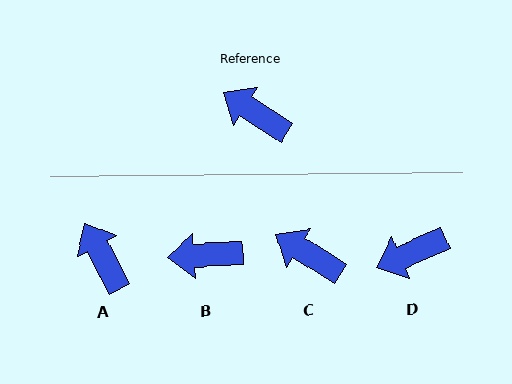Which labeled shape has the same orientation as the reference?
C.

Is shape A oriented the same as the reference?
No, it is off by about 31 degrees.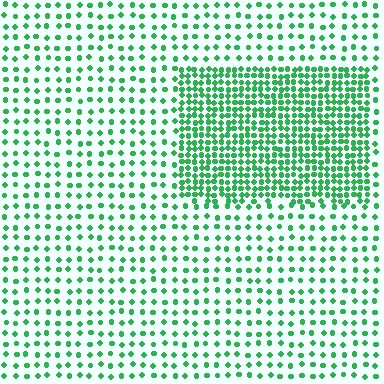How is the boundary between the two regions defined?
The boundary is defined by a change in element density (approximately 2.6x ratio). All elements are the same color, size, and shape.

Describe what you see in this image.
The image contains small green elements arranged at two different densities. A rectangle-shaped region is visible where the elements are more densely packed than the surrounding area.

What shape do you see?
I see a rectangle.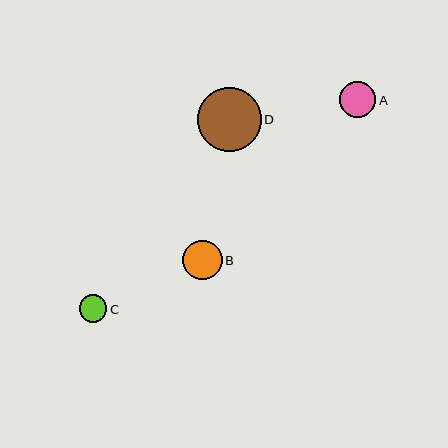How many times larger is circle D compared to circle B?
Circle D is approximately 1.6 times the size of circle B.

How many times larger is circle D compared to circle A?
Circle D is approximately 1.8 times the size of circle A.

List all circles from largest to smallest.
From largest to smallest: D, B, A, C.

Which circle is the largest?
Circle D is the largest with a size of approximately 64 pixels.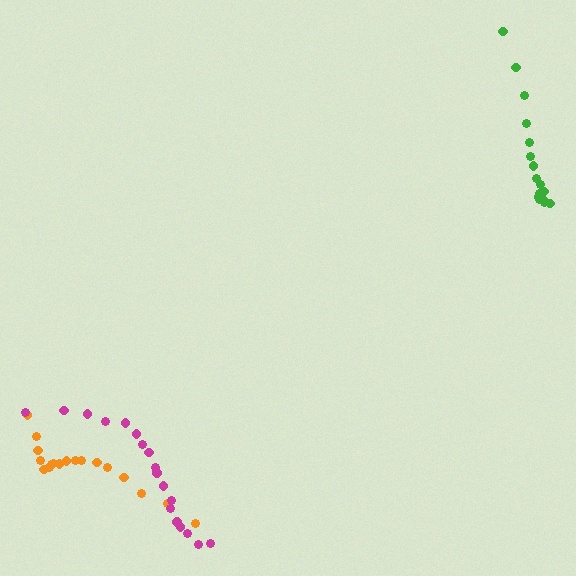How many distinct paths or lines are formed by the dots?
There are 3 distinct paths.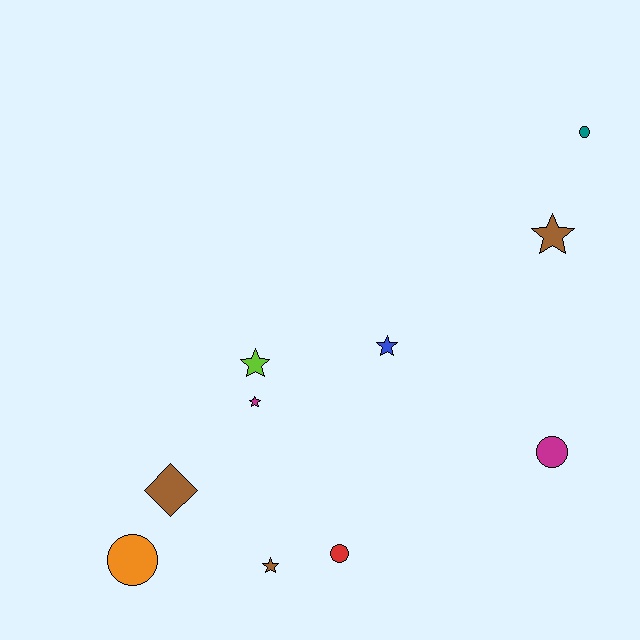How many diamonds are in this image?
There is 1 diamond.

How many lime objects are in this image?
There is 1 lime object.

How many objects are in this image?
There are 10 objects.